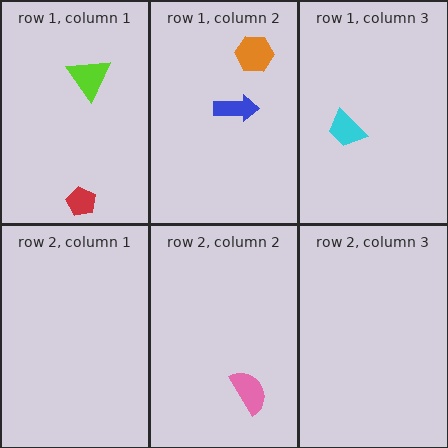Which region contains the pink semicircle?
The row 2, column 2 region.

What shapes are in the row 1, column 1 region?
The red pentagon, the lime triangle.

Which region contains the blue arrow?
The row 1, column 2 region.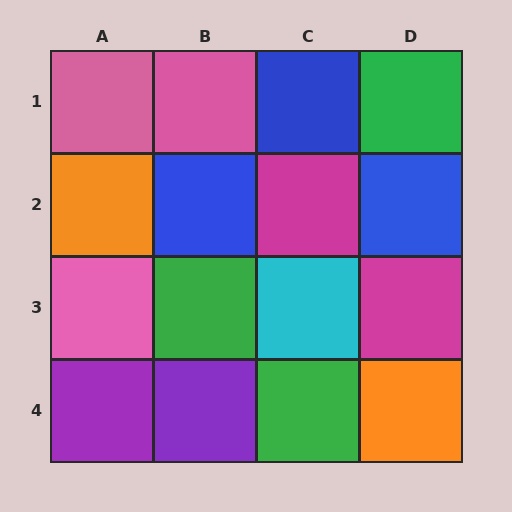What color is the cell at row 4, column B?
Purple.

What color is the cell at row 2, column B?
Blue.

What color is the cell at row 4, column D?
Orange.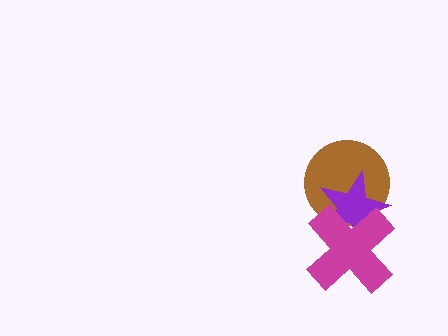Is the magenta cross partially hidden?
No, no other shape covers it.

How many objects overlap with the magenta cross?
2 objects overlap with the magenta cross.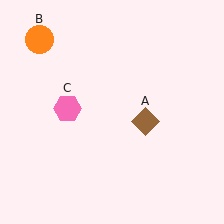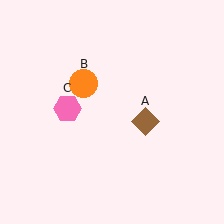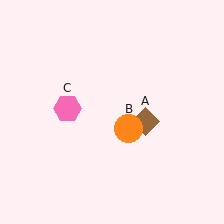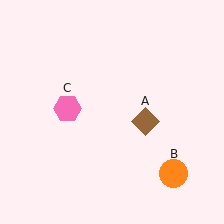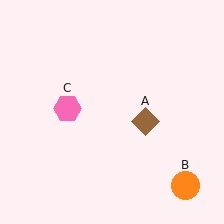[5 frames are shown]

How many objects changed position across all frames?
1 object changed position: orange circle (object B).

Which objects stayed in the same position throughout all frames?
Brown diamond (object A) and pink hexagon (object C) remained stationary.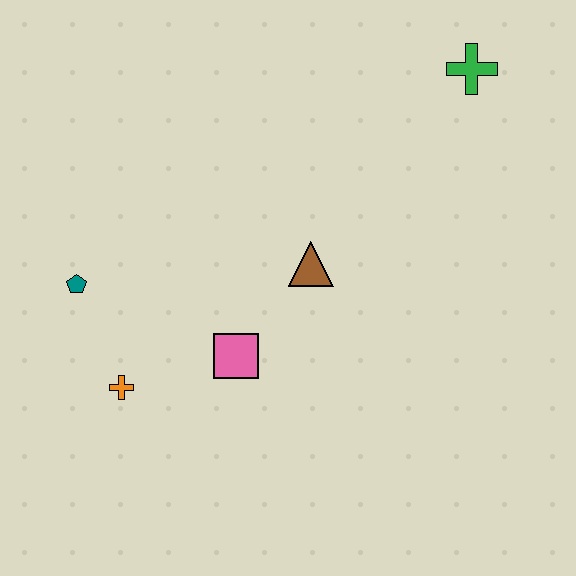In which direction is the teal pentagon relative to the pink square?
The teal pentagon is to the left of the pink square.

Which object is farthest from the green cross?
The orange cross is farthest from the green cross.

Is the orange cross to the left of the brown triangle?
Yes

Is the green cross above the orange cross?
Yes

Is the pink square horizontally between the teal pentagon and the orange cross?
No